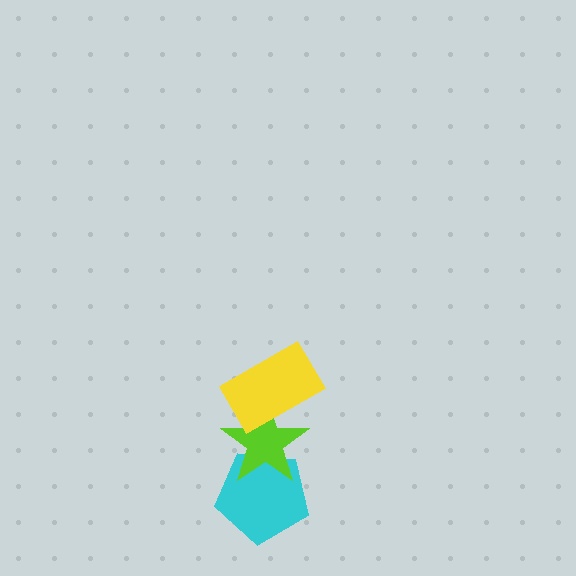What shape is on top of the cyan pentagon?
The lime star is on top of the cyan pentagon.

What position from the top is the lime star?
The lime star is 2nd from the top.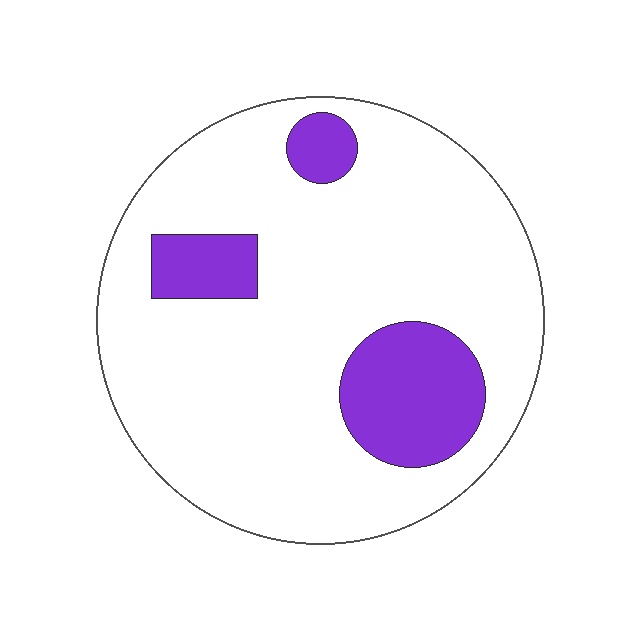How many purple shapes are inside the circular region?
3.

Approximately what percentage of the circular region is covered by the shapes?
Approximately 20%.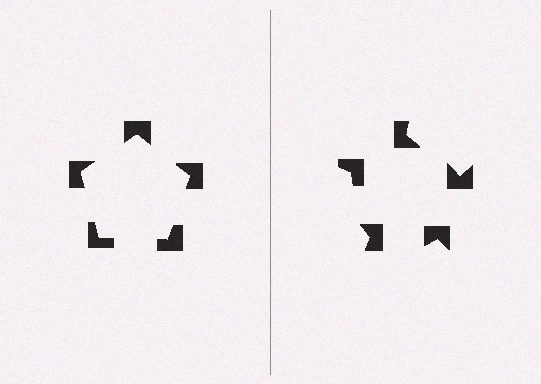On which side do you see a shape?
An illusory pentagon appears on the left side. On the right side the wedge cuts are rotated, so no coherent shape forms.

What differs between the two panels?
The notched squares are positioned identically on both sides; only the wedge orientations differ. On the left they align to a pentagon; on the right they are misaligned.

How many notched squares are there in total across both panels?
10 — 5 on each side.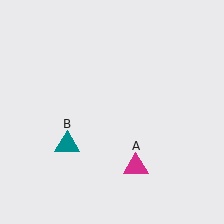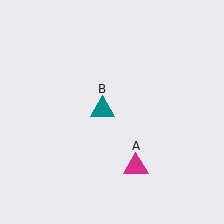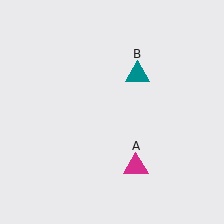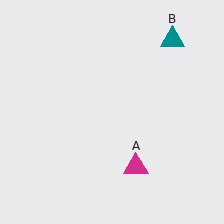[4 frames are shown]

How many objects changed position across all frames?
1 object changed position: teal triangle (object B).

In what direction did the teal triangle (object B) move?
The teal triangle (object B) moved up and to the right.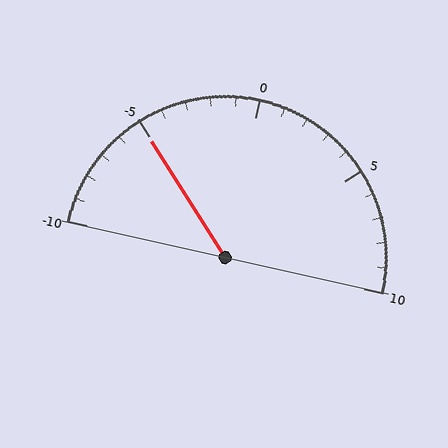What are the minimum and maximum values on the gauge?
The gauge ranges from -10 to 10.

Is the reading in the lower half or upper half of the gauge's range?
The reading is in the lower half of the range (-10 to 10).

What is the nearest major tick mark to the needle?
The nearest major tick mark is -5.